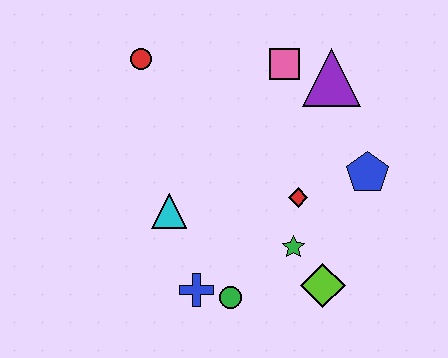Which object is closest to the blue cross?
The green circle is closest to the blue cross.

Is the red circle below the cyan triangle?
No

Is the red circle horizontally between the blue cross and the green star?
No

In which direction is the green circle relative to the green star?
The green circle is to the left of the green star.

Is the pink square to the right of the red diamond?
No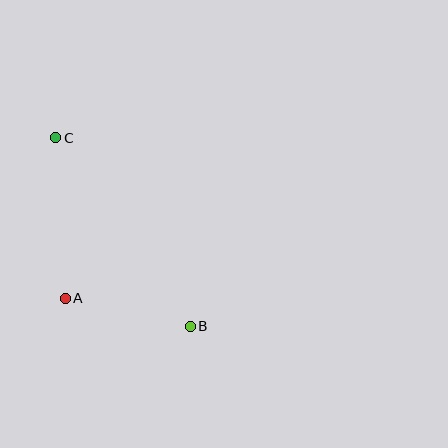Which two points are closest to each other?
Points A and B are closest to each other.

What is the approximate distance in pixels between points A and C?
The distance between A and C is approximately 161 pixels.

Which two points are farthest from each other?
Points B and C are farthest from each other.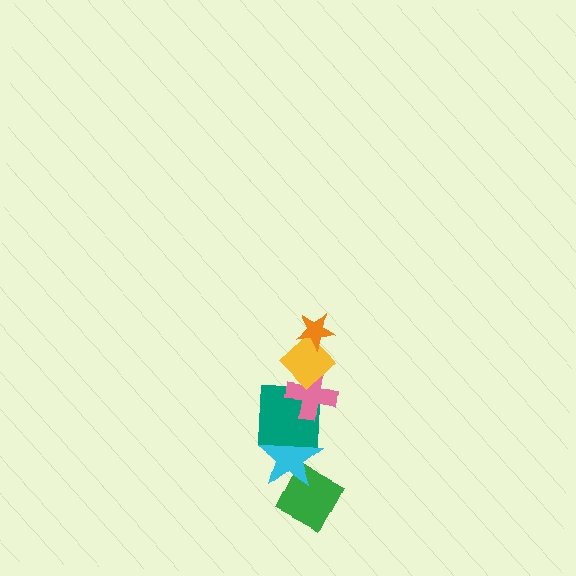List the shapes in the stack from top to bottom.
From top to bottom: the orange star, the yellow diamond, the pink cross, the teal square, the cyan star, the green diamond.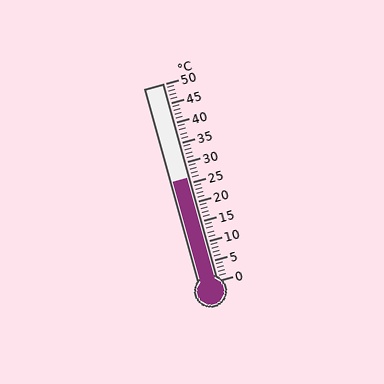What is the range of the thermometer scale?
The thermometer scale ranges from 0°C to 50°C.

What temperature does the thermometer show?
The thermometer shows approximately 26°C.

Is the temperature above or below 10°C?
The temperature is above 10°C.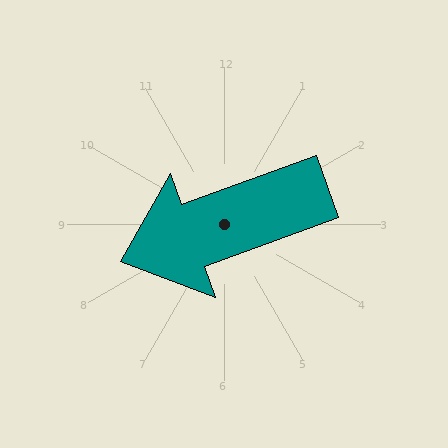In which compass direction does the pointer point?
West.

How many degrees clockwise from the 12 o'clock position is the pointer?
Approximately 250 degrees.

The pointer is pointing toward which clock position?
Roughly 8 o'clock.